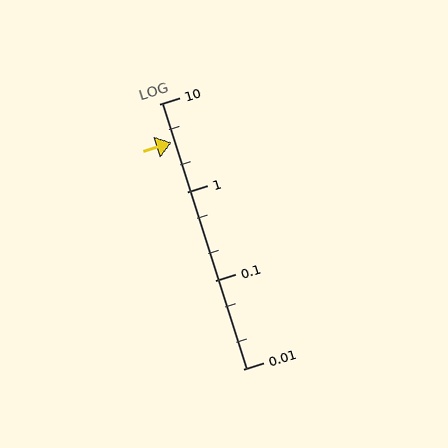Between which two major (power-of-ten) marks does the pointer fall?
The pointer is between 1 and 10.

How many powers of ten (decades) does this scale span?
The scale spans 3 decades, from 0.01 to 10.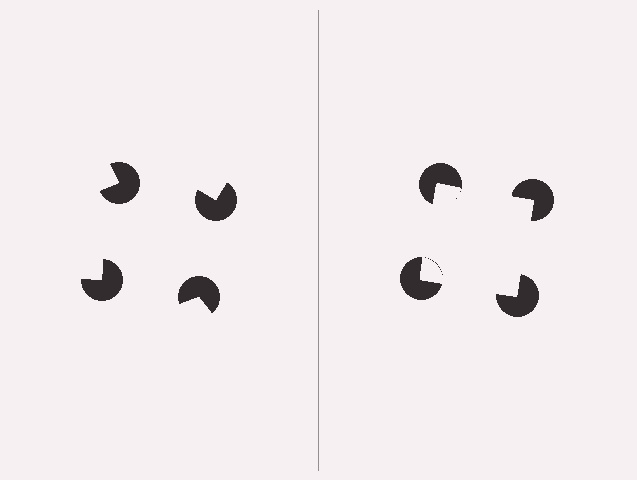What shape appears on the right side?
An illusory square.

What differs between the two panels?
The pac-man discs are positioned identically on both sides; only the wedge orientations differ. On the right they align to a square; on the left they are misaligned.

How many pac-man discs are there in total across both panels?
8 — 4 on each side.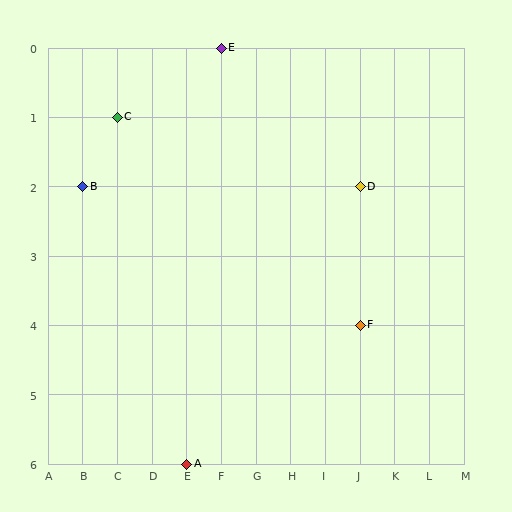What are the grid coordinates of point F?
Point F is at grid coordinates (J, 4).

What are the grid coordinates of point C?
Point C is at grid coordinates (C, 1).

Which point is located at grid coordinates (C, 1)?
Point C is at (C, 1).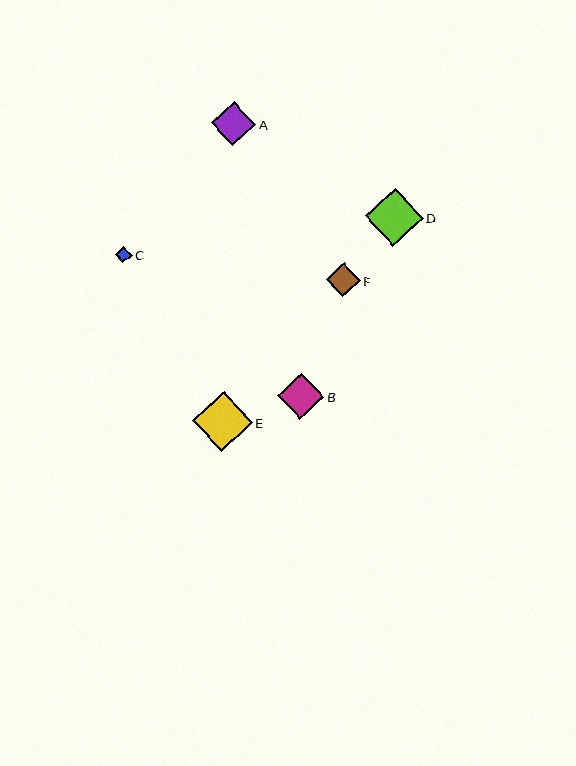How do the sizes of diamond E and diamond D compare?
Diamond E and diamond D are approximately the same size.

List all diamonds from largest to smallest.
From largest to smallest: E, D, B, A, F, C.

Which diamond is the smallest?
Diamond C is the smallest with a size of approximately 17 pixels.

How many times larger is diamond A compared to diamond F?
Diamond A is approximately 1.3 times the size of diamond F.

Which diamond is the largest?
Diamond E is the largest with a size of approximately 59 pixels.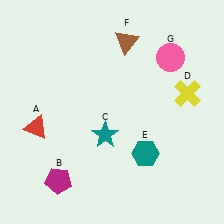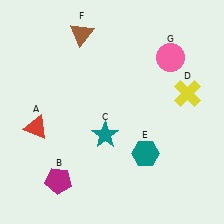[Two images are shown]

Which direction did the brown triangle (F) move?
The brown triangle (F) moved left.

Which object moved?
The brown triangle (F) moved left.